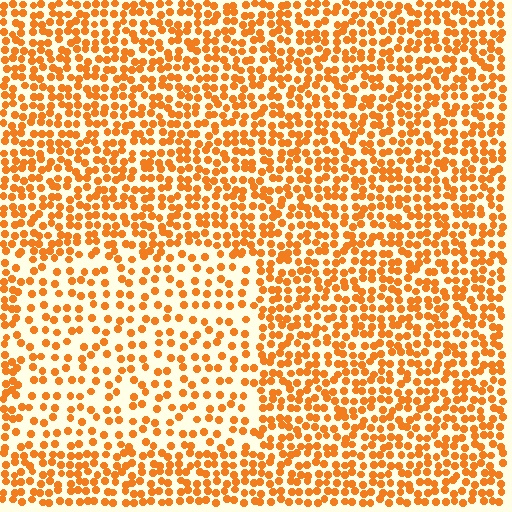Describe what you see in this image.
The image contains small orange elements arranged at two different densities. A rectangle-shaped region is visible where the elements are less densely packed than the surrounding area.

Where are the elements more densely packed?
The elements are more densely packed outside the rectangle boundary.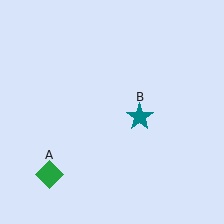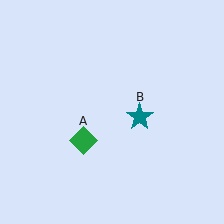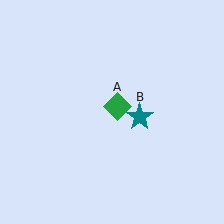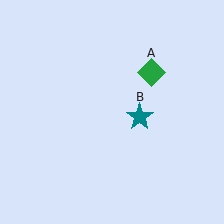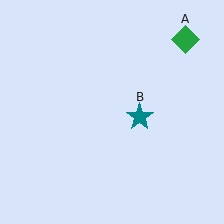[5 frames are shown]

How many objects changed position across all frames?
1 object changed position: green diamond (object A).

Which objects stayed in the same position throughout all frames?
Teal star (object B) remained stationary.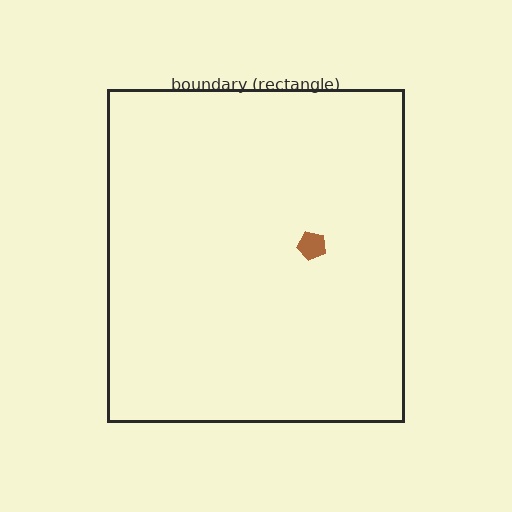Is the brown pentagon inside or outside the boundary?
Inside.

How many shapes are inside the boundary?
1 inside, 0 outside.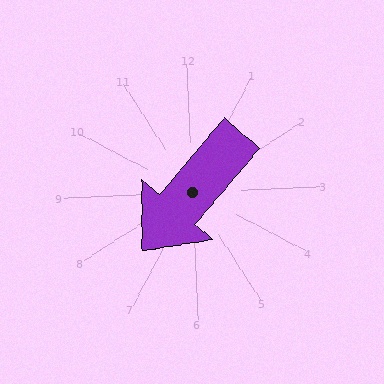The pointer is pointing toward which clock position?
Roughly 7 o'clock.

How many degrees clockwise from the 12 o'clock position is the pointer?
Approximately 223 degrees.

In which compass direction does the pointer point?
Southwest.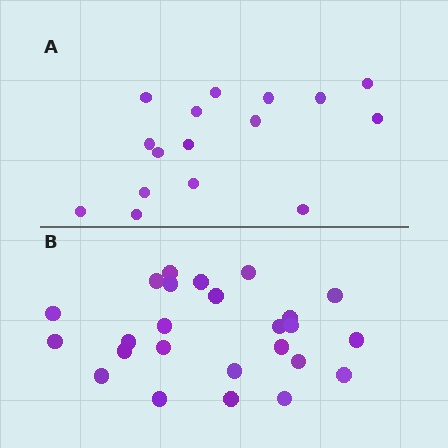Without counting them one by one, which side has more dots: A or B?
Region B (the bottom region) has more dots.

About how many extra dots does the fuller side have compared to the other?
Region B has roughly 8 or so more dots than region A.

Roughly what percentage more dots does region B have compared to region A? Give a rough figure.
About 55% more.